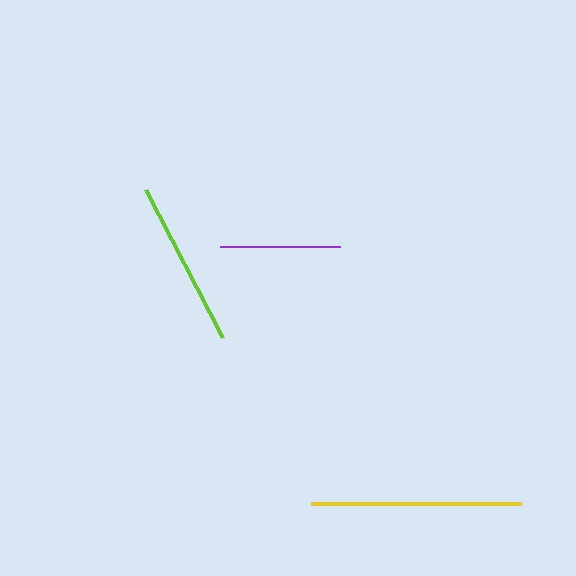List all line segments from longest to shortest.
From longest to shortest: yellow, lime, purple.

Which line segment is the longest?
The yellow line is the longest at approximately 210 pixels.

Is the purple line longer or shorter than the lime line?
The lime line is longer than the purple line.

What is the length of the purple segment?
The purple segment is approximately 120 pixels long.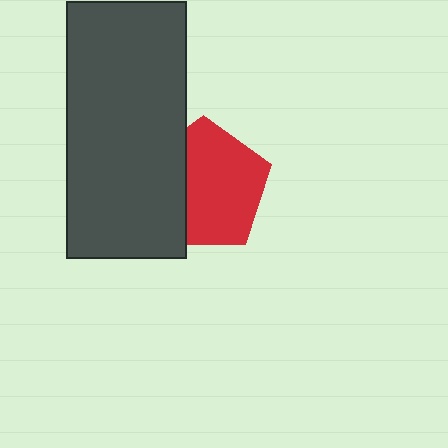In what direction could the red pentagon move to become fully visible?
The red pentagon could move right. That would shift it out from behind the dark gray rectangle entirely.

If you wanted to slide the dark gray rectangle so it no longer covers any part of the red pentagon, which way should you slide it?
Slide it left — that is the most direct way to separate the two shapes.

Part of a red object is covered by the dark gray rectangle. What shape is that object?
It is a pentagon.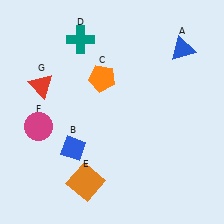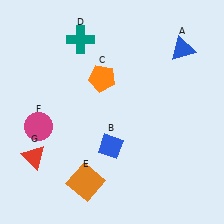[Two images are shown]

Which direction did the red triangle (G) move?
The red triangle (G) moved down.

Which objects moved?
The objects that moved are: the blue diamond (B), the red triangle (G).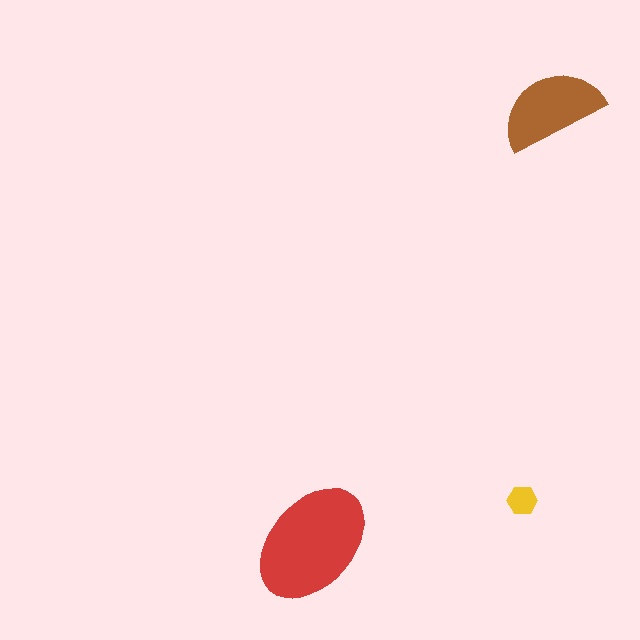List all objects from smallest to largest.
The yellow hexagon, the brown semicircle, the red ellipse.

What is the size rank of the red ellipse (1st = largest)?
1st.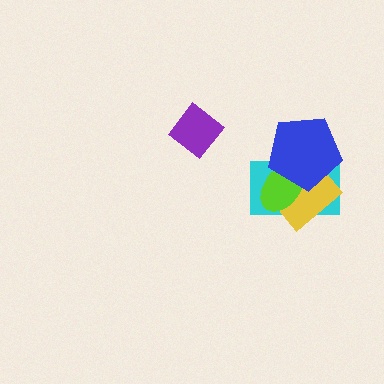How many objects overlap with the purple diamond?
0 objects overlap with the purple diamond.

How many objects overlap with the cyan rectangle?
3 objects overlap with the cyan rectangle.